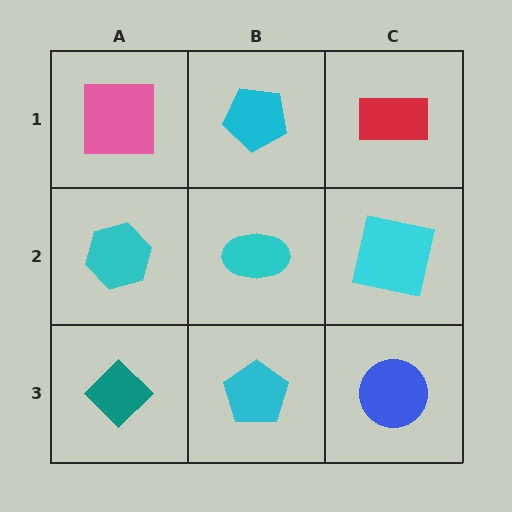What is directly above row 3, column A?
A cyan hexagon.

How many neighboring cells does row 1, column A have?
2.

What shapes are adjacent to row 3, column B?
A cyan ellipse (row 2, column B), a teal diamond (row 3, column A), a blue circle (row 3, column C).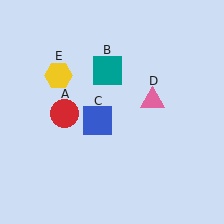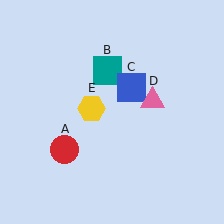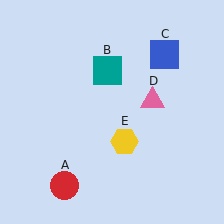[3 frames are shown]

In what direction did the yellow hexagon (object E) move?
The yellow hexagon (object E) moved down and to the right.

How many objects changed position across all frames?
3 objects changed position: red circle (object A), blue square (object C), yellow hexagon (object E).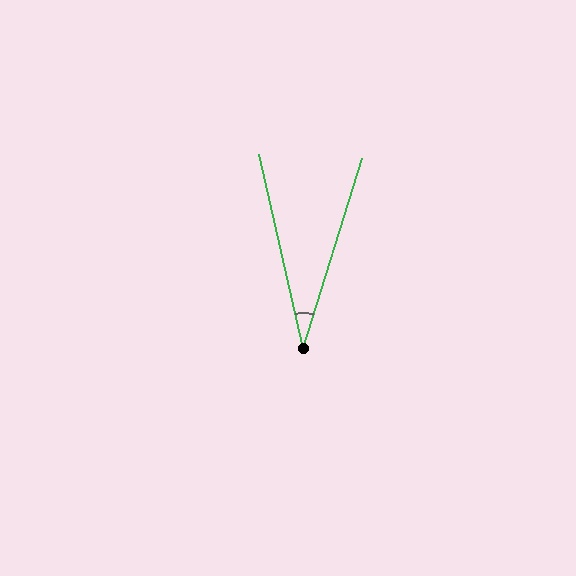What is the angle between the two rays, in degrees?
Approximately 30 degrees.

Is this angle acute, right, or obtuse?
It is acute.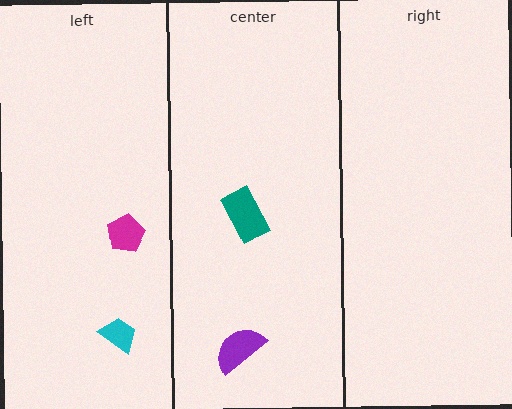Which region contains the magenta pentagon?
The left region.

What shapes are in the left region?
The cyan trapezoid, the magenta pentagon.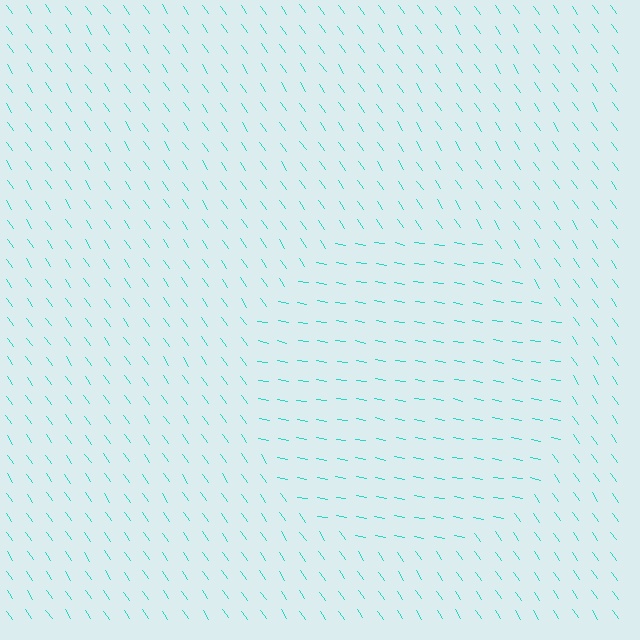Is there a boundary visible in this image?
Yes, there is a texture boundary formed by a change in line orientation.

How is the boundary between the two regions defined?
The boundary is defined purely by a change in line orientation (approximately 45 degrees difference). All lines are the same color and thickness.